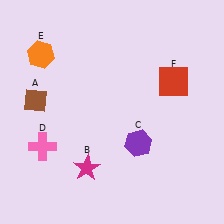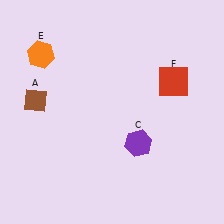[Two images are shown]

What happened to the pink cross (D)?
The pink cross (D) was removed in Image 2. It was in the bottom-left area of Image 1.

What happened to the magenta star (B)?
The magenta star (B) was removed in Image 2. It was in the bottom-left area of Image 1.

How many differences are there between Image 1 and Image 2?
There are 2 differences between the two images.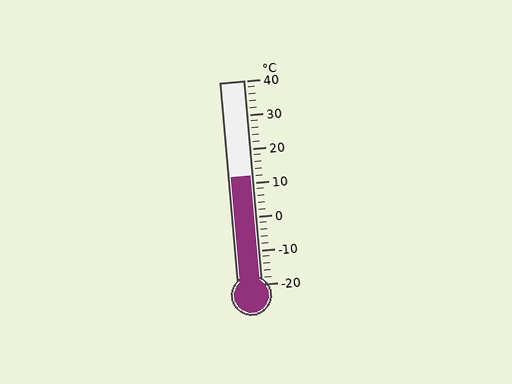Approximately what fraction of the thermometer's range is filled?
The thermometer is filled to approximately 55% of its range.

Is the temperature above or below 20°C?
The temperature is below 20°C.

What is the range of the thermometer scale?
The thermometer scale ranges from -20°C to 40°C.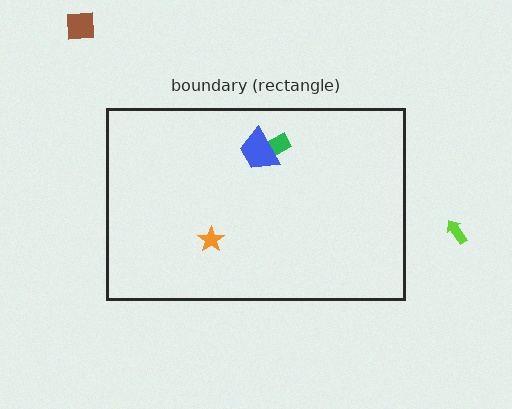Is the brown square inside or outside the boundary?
Outside.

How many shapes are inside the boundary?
3 inside, 2 outside.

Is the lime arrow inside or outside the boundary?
Outside.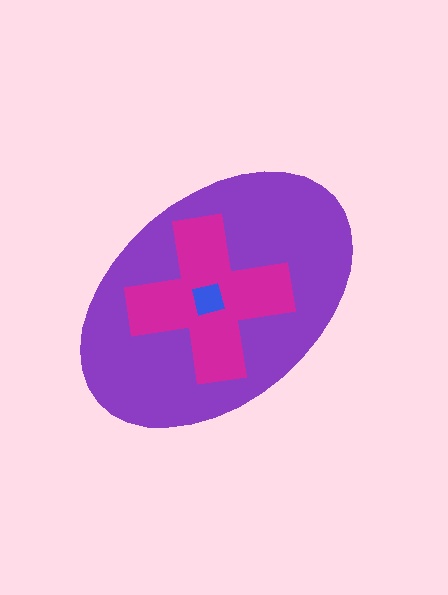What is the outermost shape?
The purple ellipse.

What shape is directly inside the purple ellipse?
The magenta cross.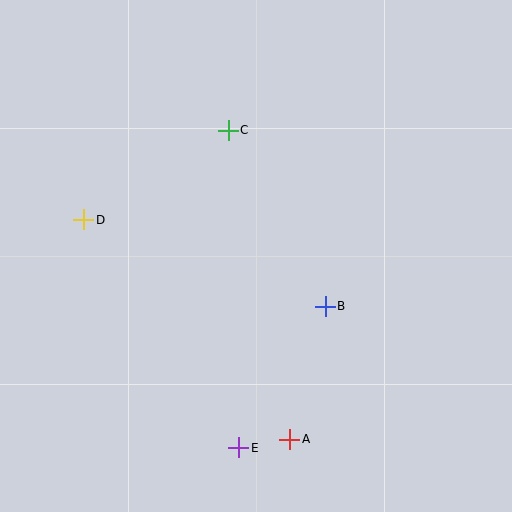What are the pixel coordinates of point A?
Point A is at (290, 439).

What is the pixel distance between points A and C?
The distance between A and C is 315 pixels.